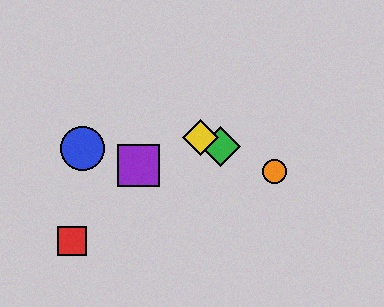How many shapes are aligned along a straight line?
3 shapes (the green diamond, the yellow diamond, the orange circle) are aligned along a straight line.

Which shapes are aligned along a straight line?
The green diamond, the yellow diamond, the orange circle are aligned along a straight line.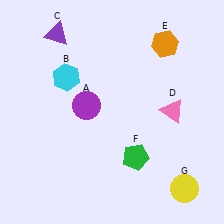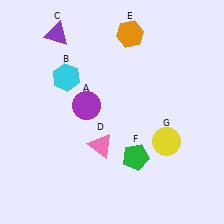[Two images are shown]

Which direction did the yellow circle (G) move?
The yellow circle (G) moved up.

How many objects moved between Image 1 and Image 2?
3 objects moved between the two images.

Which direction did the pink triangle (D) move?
The pink triangle (D) moved left.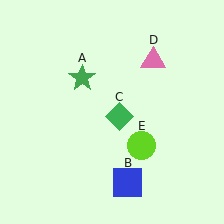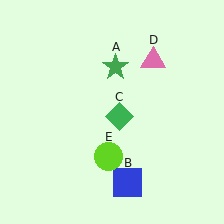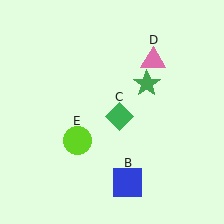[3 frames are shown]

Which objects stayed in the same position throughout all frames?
Blue square (object B) and green diamond (object C) and pink triangle (object D) remained stationary.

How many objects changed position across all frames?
2 objects changed position: green star (object A), lime circle (object E).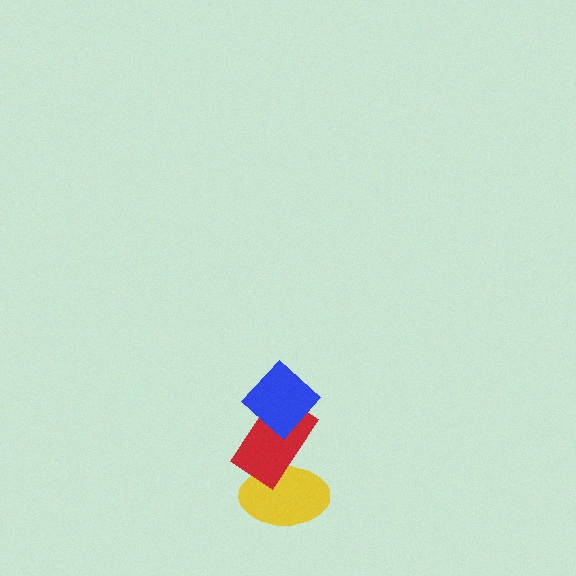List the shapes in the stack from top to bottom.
From top to bottom: the blue diamond, the red rectangle, the yellow ellipse.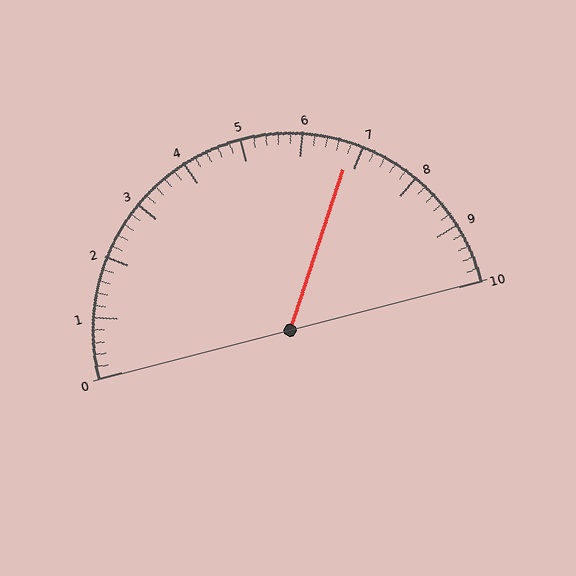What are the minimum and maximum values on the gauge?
The gauge ranges from 0 to 10.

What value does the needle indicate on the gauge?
The needle indicates approximately 6.8.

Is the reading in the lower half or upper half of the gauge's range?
The reading is in the upper half of the range (0 to 10).